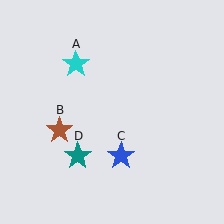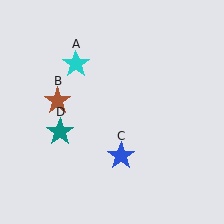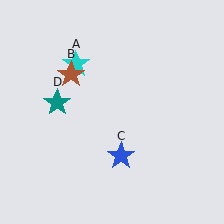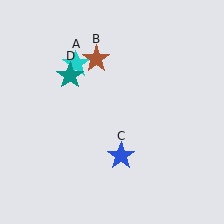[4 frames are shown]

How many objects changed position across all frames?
2 objects changed position: brown star (object B), teal star (object D).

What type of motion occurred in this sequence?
The brown star (object B), teal star (object D) rotated clockwise around the center of the scene.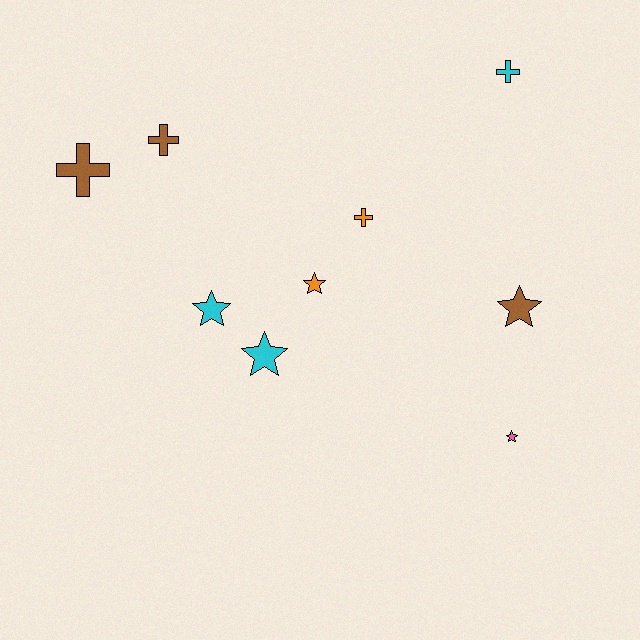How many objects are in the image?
There are 9 objects.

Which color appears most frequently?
Cyan, with 3 objects.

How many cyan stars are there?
There are 2 cyan stars.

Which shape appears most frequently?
Star, with 5 objects.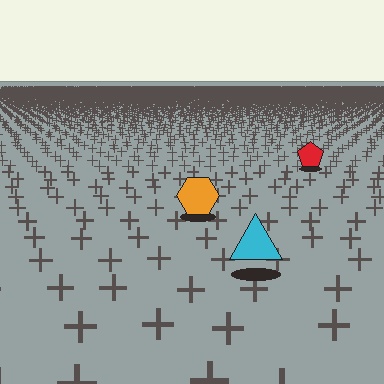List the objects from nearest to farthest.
From nearest to farthest: the cyan triangle, the orange hexagon, the red pentagon.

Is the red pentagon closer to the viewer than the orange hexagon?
No. The orange hexagon is closer — you can tell from the texture gradient: the ground texture is coarser near it.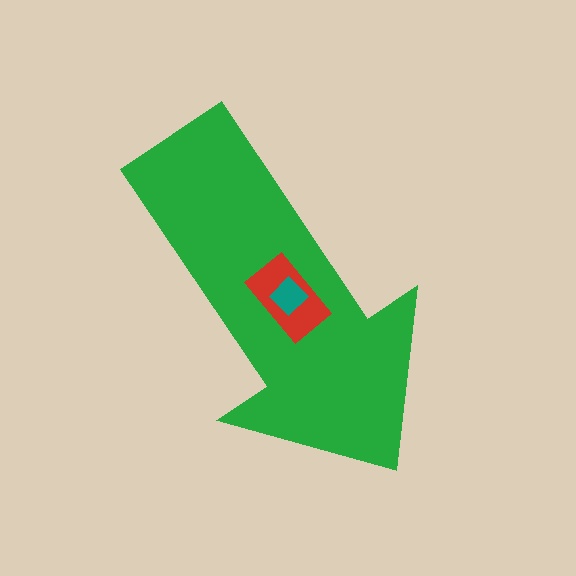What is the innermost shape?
The teal diamond.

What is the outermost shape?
The green arrow.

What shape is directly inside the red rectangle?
The teal diamond.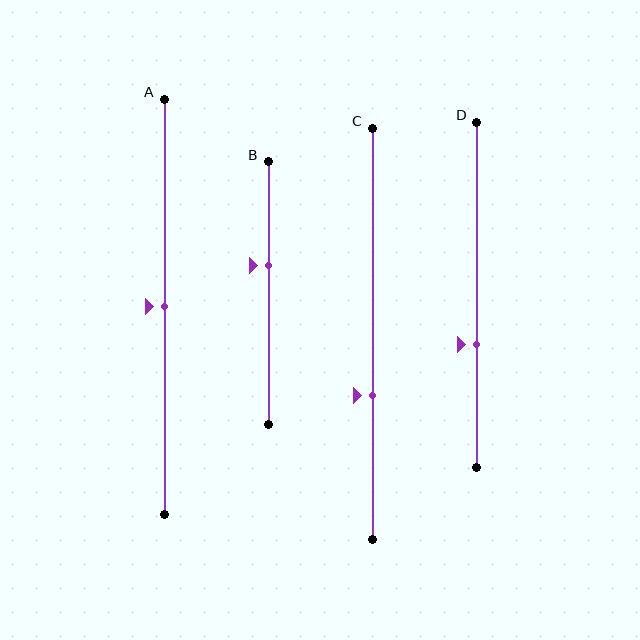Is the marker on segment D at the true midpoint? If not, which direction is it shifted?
No, the marker on segment D is shifted downward by about 14% of the segment length.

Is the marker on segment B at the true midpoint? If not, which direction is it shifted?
No, the marker on segment B is shifted upward by about 11% of the segment length.